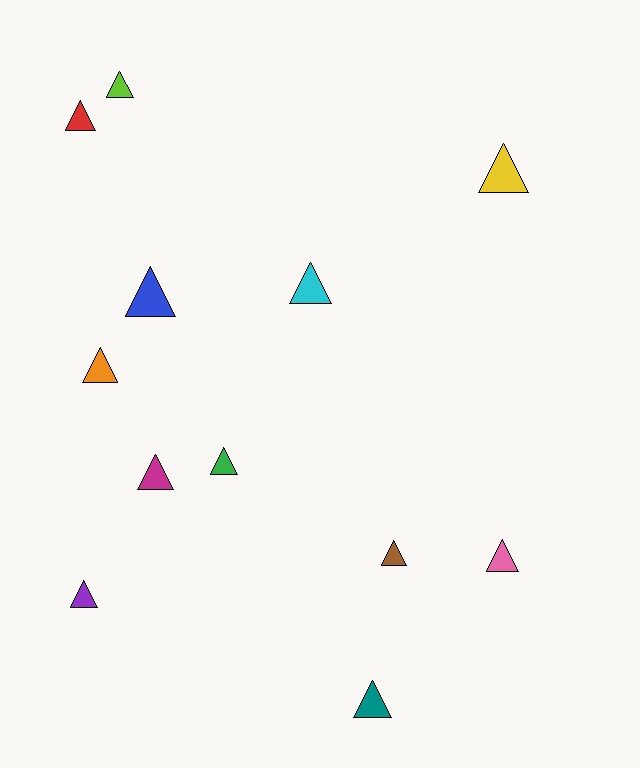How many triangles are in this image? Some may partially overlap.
There are 12 triangles.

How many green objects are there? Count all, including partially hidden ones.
There is 1 green object.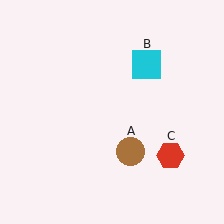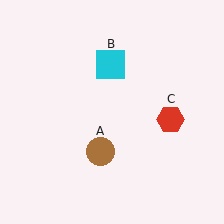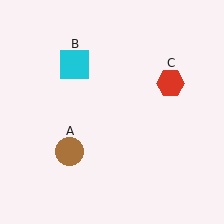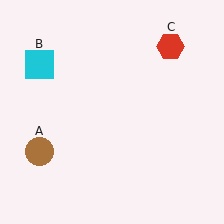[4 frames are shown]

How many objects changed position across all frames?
3 objects changed position: brown circle (object A), cyan square (object B), red hexagon (object C).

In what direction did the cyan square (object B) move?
The cyan square (object B) moved left.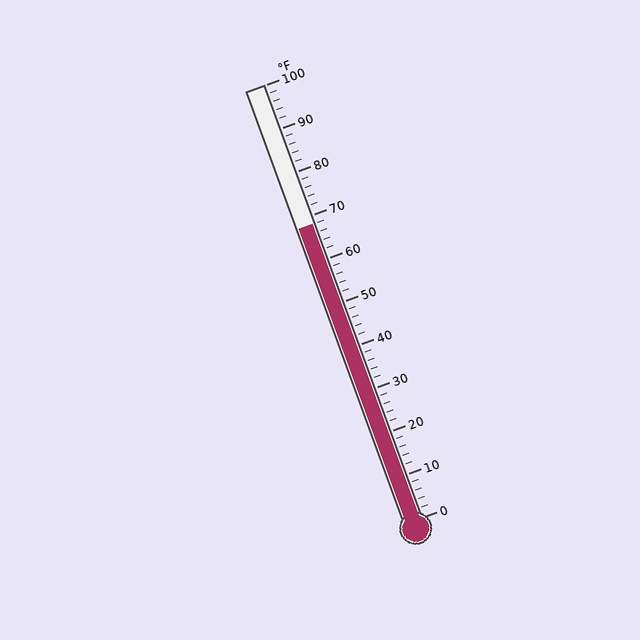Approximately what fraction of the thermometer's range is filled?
The thermometer is filled to approximately 70% of its range.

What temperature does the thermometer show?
The thermometer shows approximately 68°F.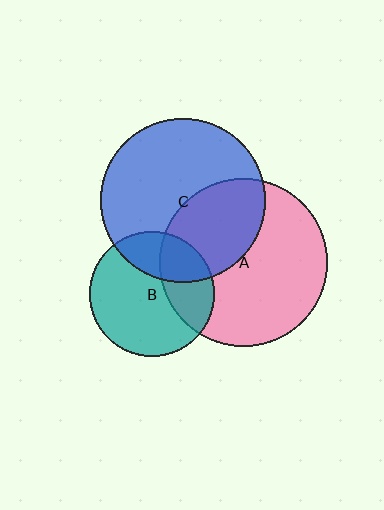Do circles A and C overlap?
Yes.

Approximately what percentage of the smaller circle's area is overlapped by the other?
Approximately 40%.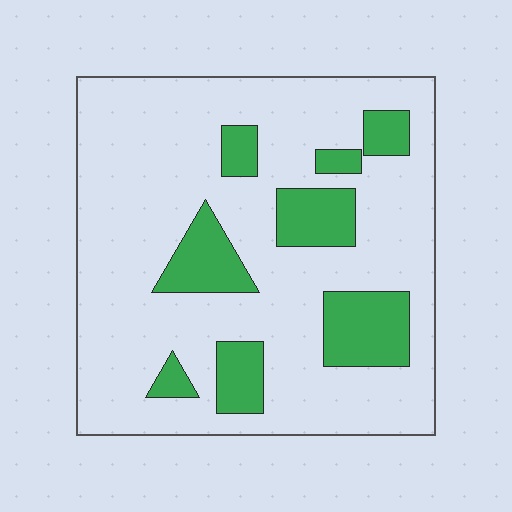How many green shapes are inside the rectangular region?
8.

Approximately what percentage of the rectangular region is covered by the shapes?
Approximately 20%.